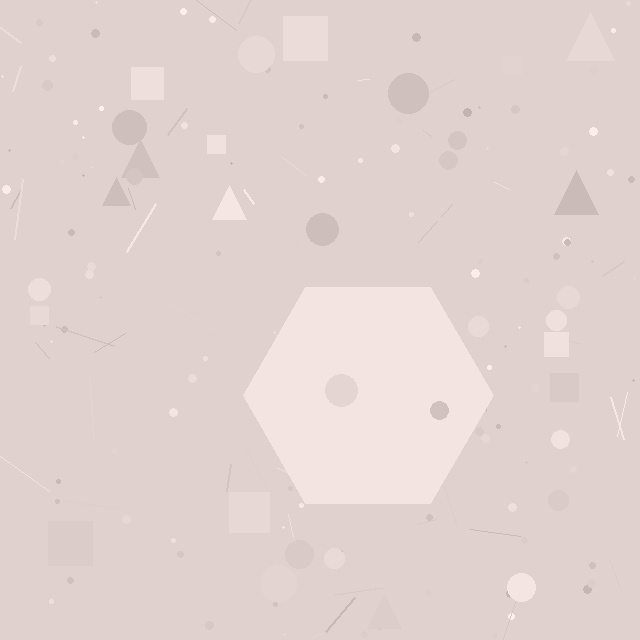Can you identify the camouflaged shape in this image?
The camouflaged shape is a hexagon.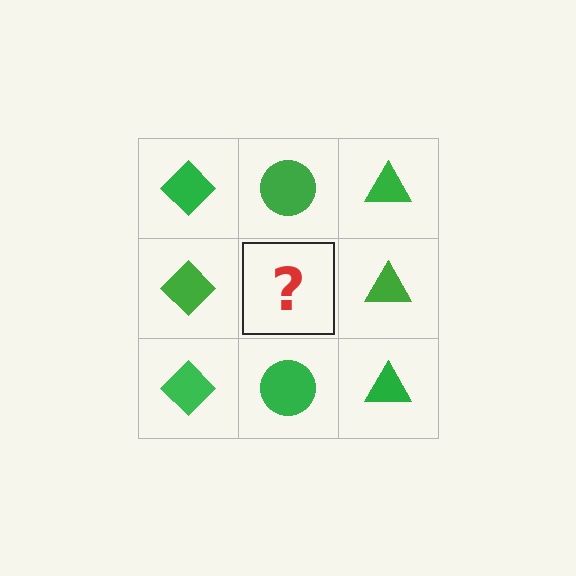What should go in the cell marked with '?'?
The missing cell should contain a green circle.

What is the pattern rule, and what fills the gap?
The rule is that each column has a consistent shape. The gap should be filled with a green circle.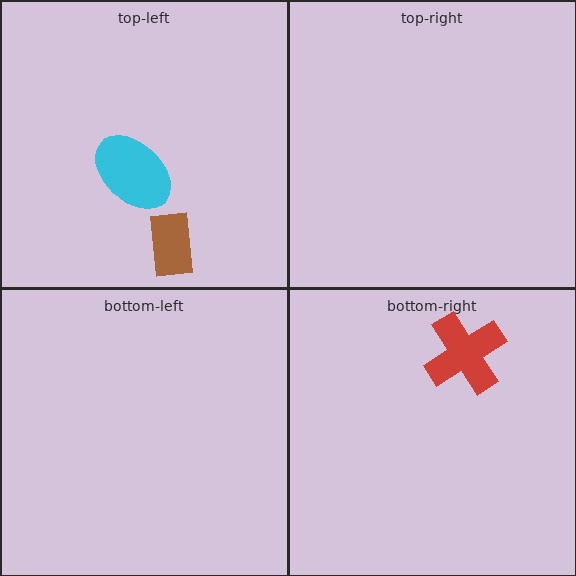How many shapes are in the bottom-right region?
1.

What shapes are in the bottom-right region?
The red cross.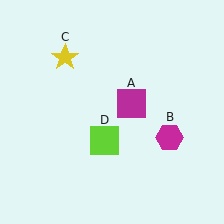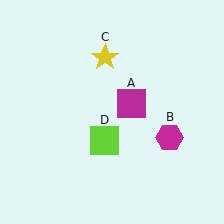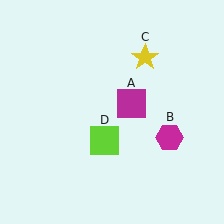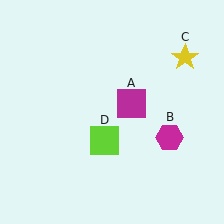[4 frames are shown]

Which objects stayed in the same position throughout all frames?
Magenta square (object A) and magenta hexagon (object B) and lime square (object D) remained stationary.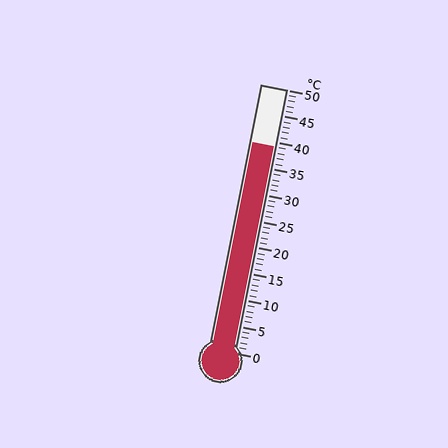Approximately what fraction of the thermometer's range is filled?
The thermometer is filled to approximately 80% of its range.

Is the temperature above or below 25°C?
The temperature is above 25°C.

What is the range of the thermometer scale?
The thermometer scale ranges from 0°C to 50°C.